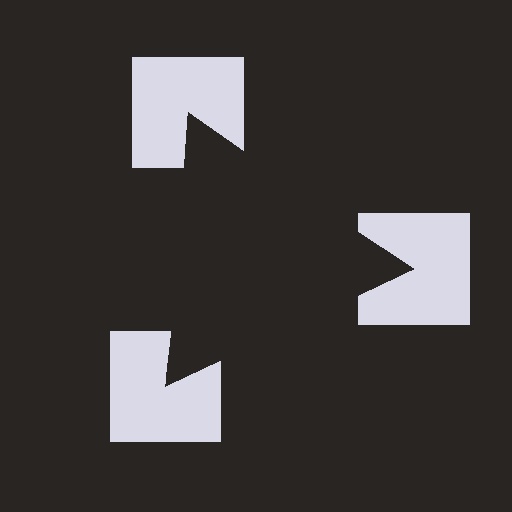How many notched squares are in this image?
There are 3 — one at each vertex of the illusory triangle.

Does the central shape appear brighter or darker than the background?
It typically appears slightly darker than the background, even though no actual brightness change is drawn.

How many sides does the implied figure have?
3 sides.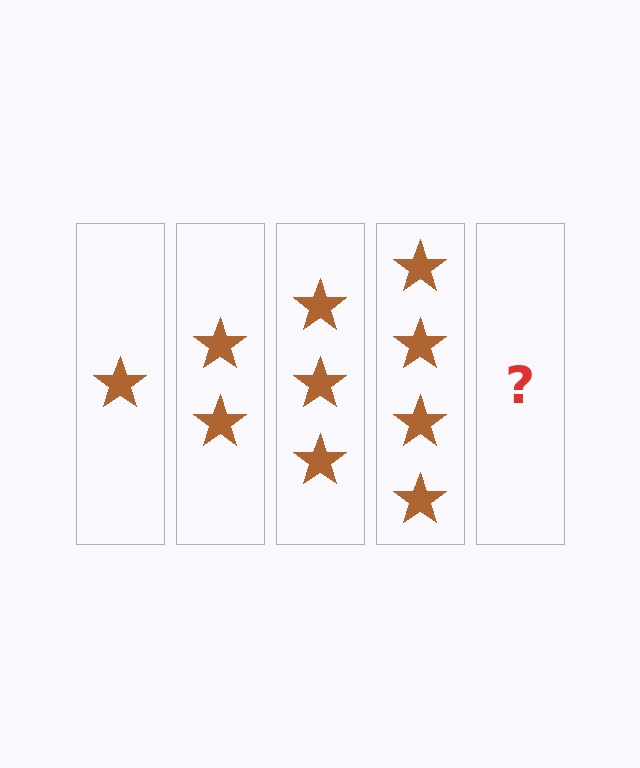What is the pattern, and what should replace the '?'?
The pattern is that each step adds one more star. The '?' should be 5 stars.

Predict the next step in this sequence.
The next step is 5 stars.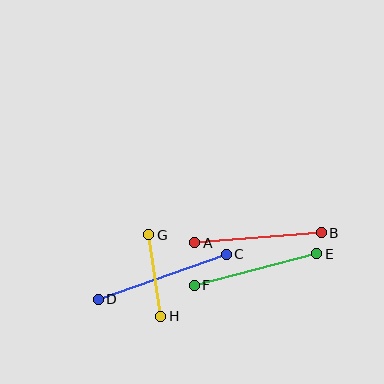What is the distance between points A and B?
The distance is approximately 127 pixels.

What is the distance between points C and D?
The distance is approximately 136 pixels.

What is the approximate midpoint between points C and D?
The midpoint is at approximately (162, 277) pixels.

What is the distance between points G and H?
The distance is approximately 82 pixels.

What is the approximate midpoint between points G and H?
The midpoint is at approximately (155, 276) pixels.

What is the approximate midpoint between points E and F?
The midpoint is at approximately (256, 270) pixels.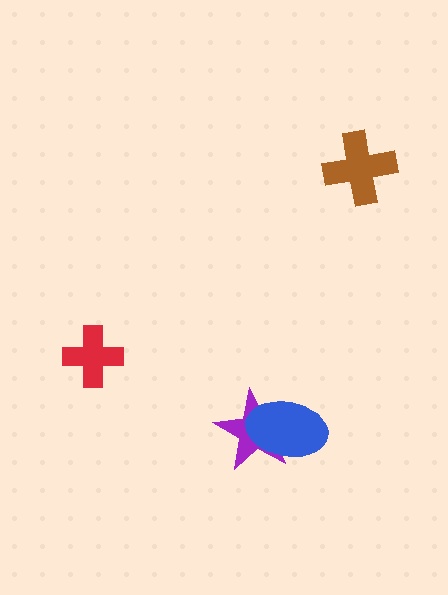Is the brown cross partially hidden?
No, no other shape covers it.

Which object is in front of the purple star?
The blue ellipse is in front of the purple star.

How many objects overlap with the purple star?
1 object overlaps with the purple star.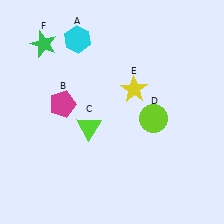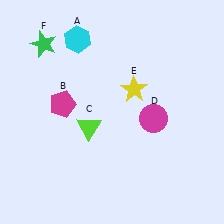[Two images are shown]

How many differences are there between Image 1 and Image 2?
There is 1 difference between the two images.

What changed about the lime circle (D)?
In Image 1, D is lime. In Image 2, it changed to magenta.